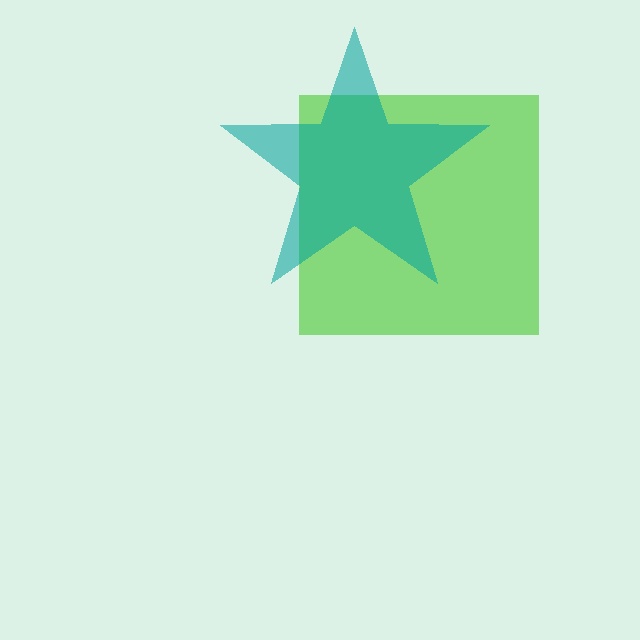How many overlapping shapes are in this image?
There are 2 overlapping shapes in the image.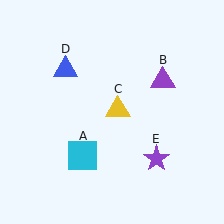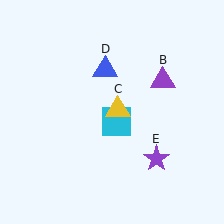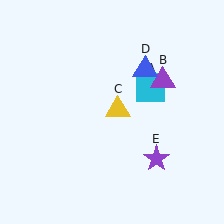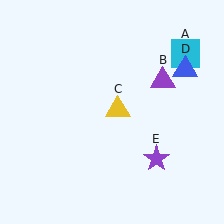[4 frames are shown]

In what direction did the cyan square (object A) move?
The cyan square (object A) moved up and to the right.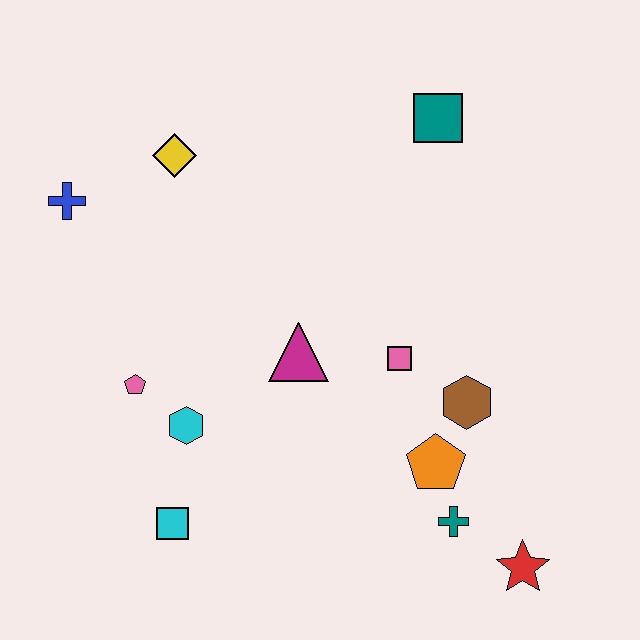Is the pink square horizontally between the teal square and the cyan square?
Yes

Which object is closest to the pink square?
The brown hexagon is closest to the pink square.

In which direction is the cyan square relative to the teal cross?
The cyan square is to the left of the teal cross.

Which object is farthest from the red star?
The blue cross is farthest from the red star.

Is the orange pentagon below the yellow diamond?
Yes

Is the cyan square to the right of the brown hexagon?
No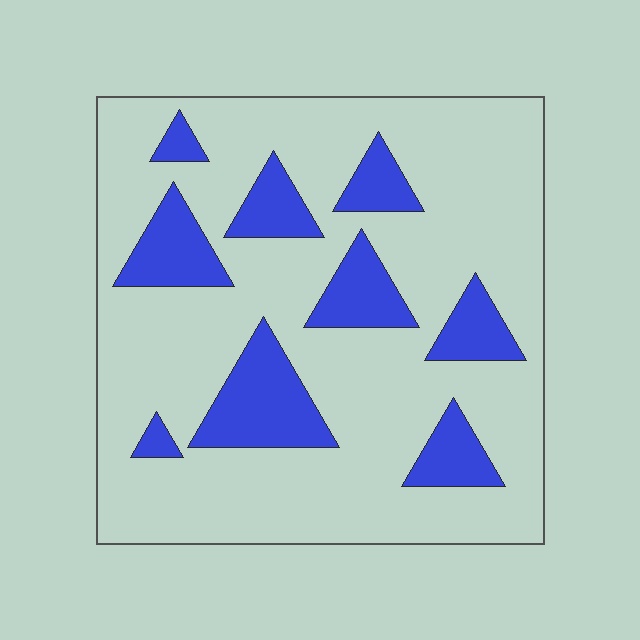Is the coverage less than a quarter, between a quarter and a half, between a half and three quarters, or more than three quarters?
Less than a quarter.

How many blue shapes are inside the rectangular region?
9.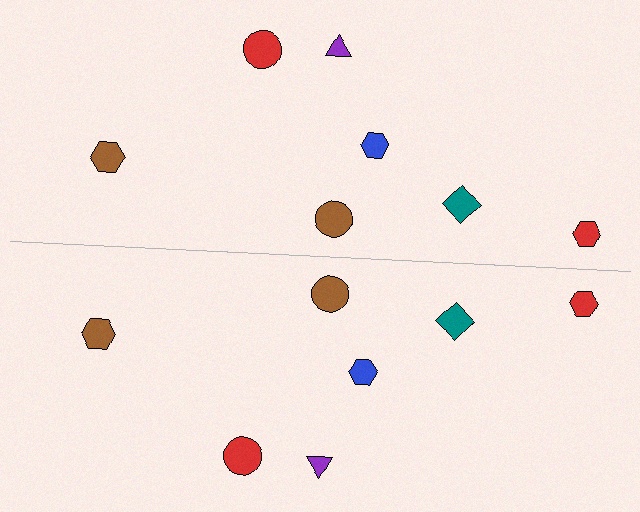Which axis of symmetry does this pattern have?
The pattern has a horizontal axis of symmetry running through the center of the image.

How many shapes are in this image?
There are 14 shapes in this image.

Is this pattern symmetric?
Yes, this pattern has bilateral (reflection) symmetry.